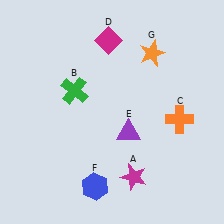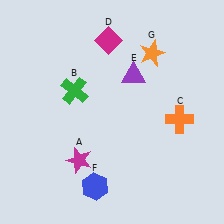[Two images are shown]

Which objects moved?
The objects that moved are: the magenta star (A), the purple triangle (E).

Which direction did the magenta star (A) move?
The magenta star (A) moved left.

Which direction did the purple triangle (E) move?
The purple triangle (E) moved up.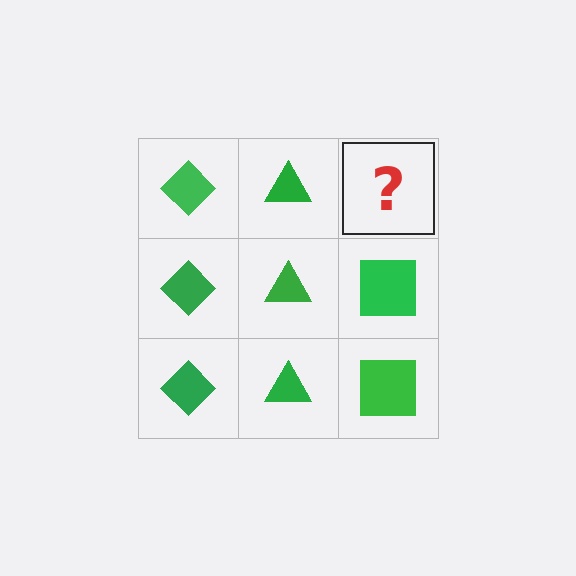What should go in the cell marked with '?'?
The missing cell should contain a green square.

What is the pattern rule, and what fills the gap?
The rule is that each column has a consistent shape. The gap should be filled with a green square.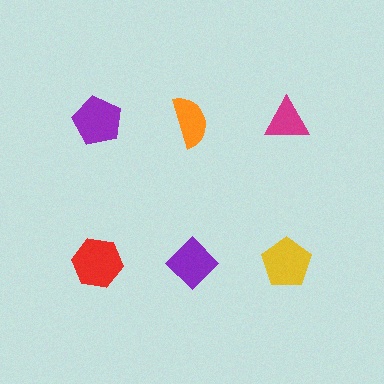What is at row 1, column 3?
A magenta triangle.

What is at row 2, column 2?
A purple diamond.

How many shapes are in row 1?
3 shapes.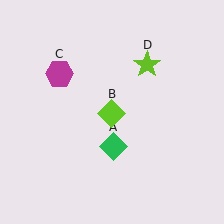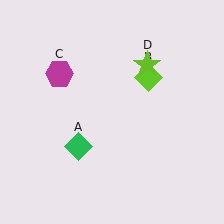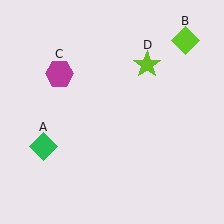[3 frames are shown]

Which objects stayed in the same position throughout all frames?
Magenta hexagon (object C) and lime star (object D) remained stationary.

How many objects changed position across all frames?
2 objects changed position: green diamond (object A), lime diamond (object B).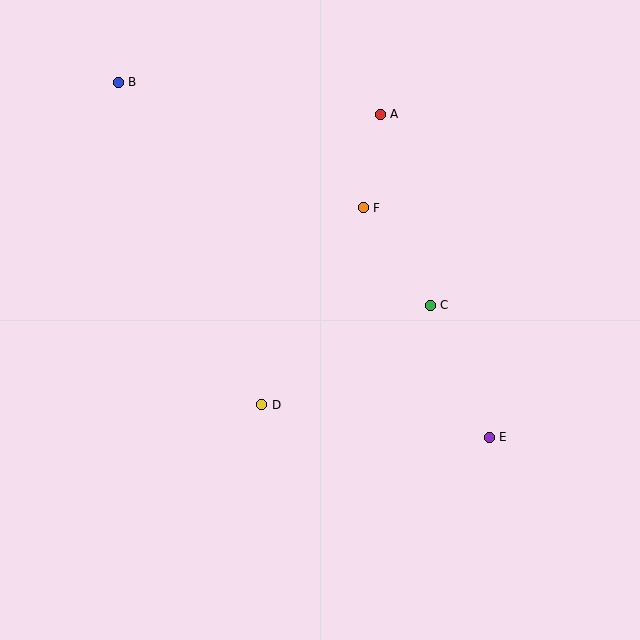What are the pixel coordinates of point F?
Point F is at (363, 208).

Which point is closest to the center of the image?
Point D at (262, 405) is closest to the center.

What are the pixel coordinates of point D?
Point D is at (262, 405).